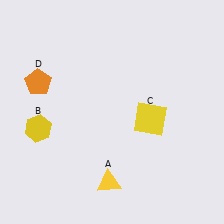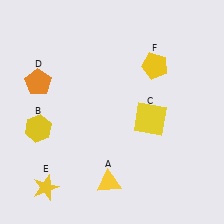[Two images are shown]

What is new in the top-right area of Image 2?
A yellow pentagon (F) was added in the top-right area of Image 2.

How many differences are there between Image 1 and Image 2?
There are 2 differences between the two images.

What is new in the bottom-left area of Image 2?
A yellow star (E) was added in the bottom-left area of Image 2.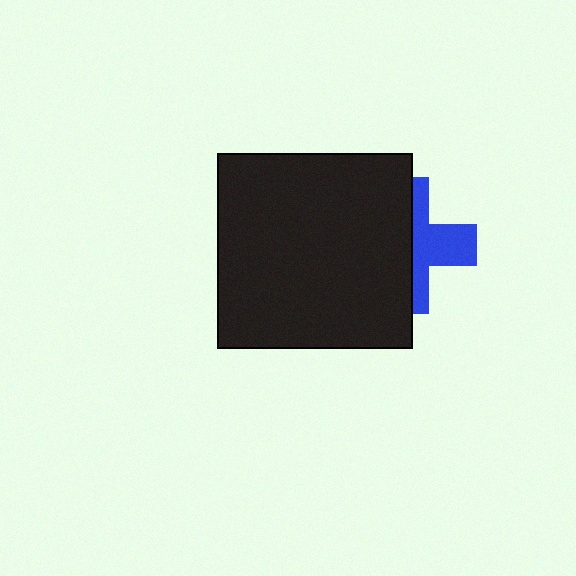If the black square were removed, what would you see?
You would see the complete blue cross.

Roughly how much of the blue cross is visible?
A small part of it is visible (roughly 43%).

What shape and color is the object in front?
The object in front is a black square.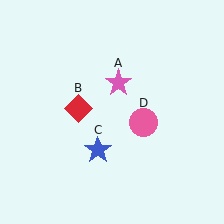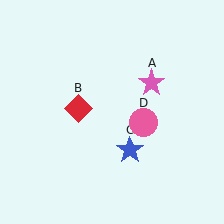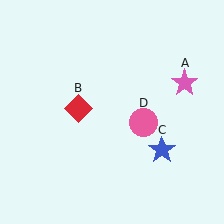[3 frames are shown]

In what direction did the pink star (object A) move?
The pink star (object A) moved right.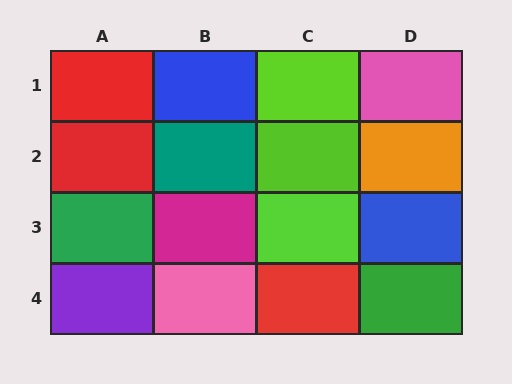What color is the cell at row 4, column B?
Pink.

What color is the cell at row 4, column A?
Purple.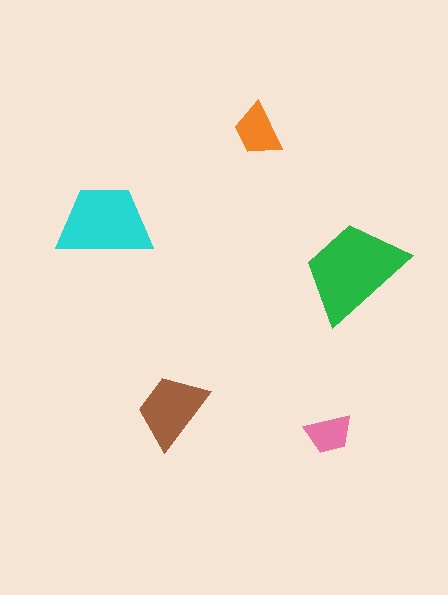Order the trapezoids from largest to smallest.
the green one, the cyan one, the brown one, the orange one, the pink one.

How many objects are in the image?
There are 5 objects in the image.